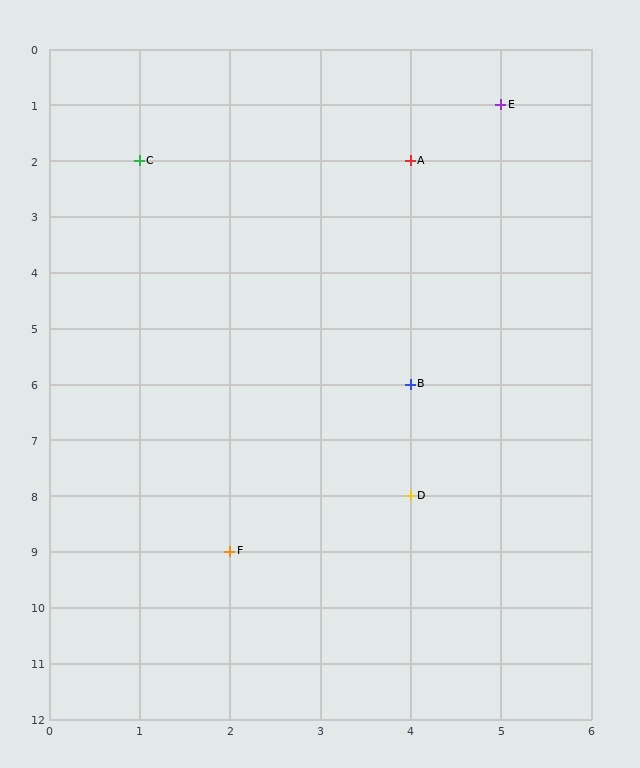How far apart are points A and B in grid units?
Points A and B are 4 rows apart.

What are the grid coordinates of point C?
Point C is at grid coordinates (1, 2).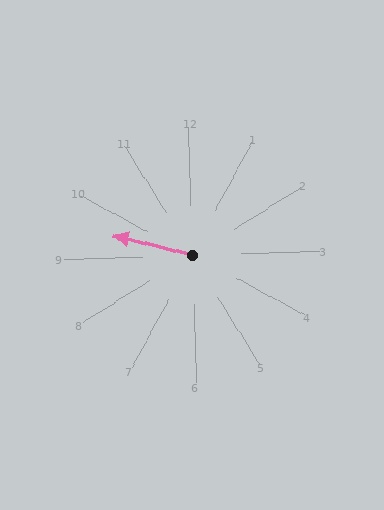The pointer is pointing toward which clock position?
Roughly 10 o'clock.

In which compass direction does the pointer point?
West.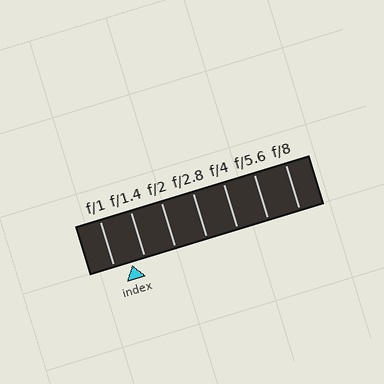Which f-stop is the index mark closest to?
The index mark is closest to f/1.4.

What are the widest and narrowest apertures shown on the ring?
The widest aperture shown is f/1 and the narrowest is f/8.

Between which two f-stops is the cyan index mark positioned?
The index mark is between f/1 and f/1.4.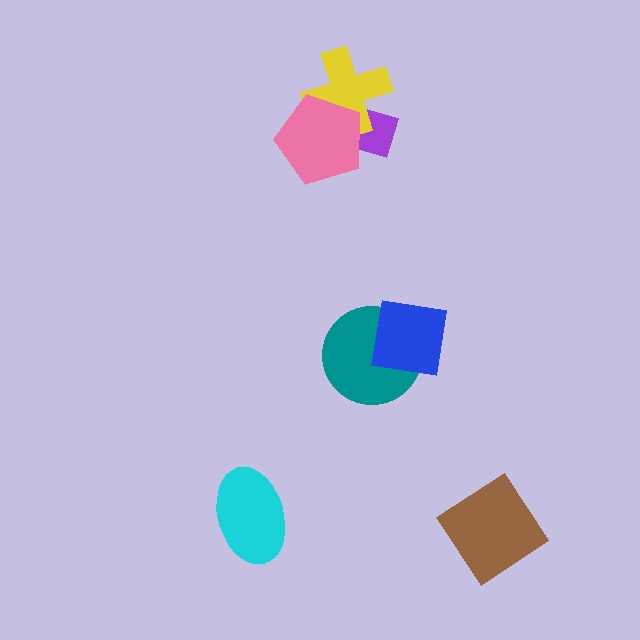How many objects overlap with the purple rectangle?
2 objects overlap with the purple rectangle.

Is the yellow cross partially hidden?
Yes, it is partially covered by another shape.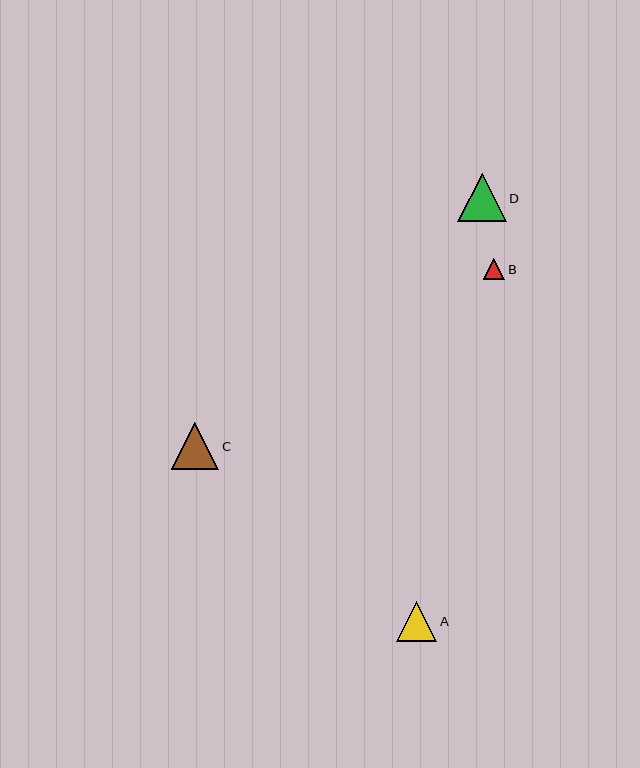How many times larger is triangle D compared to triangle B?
Triangle D is approximately 2.3 times the size of triangle B.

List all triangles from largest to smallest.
From largest to smallest: D, C, A, B.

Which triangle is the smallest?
Triangle B is the smallest with a size of approximately 21 pixels.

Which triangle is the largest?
Triangle D is the largest with a size of approximately 48 pixels.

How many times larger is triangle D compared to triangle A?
Triangle D is approximately 1.2 times the size of triangle A.